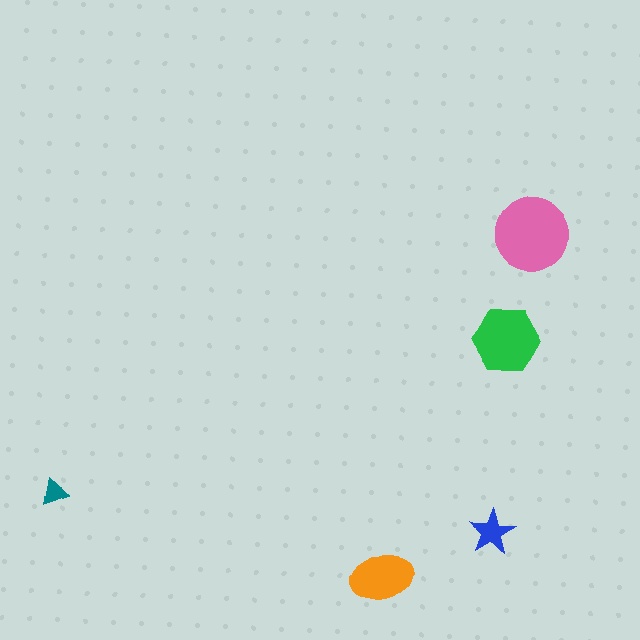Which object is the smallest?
The teal triangle.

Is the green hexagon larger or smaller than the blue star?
Larger.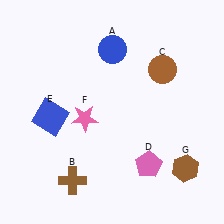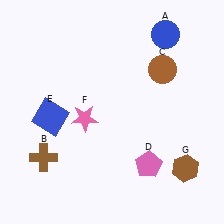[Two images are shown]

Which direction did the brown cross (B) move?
The brown cross (B) moved left.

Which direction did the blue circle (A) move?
The blue circle (A) moved right.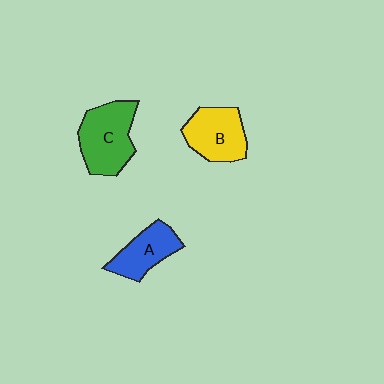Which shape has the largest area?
Shape C (green).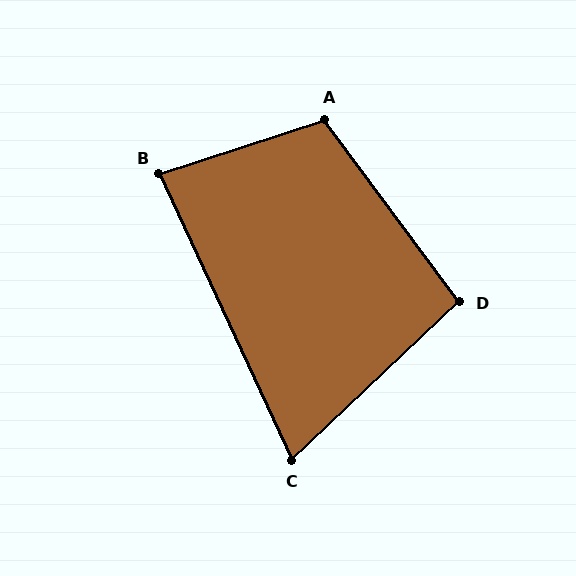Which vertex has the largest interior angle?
A, at approximately 108 degrees.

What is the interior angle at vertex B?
Approximately 83 degrees (acute).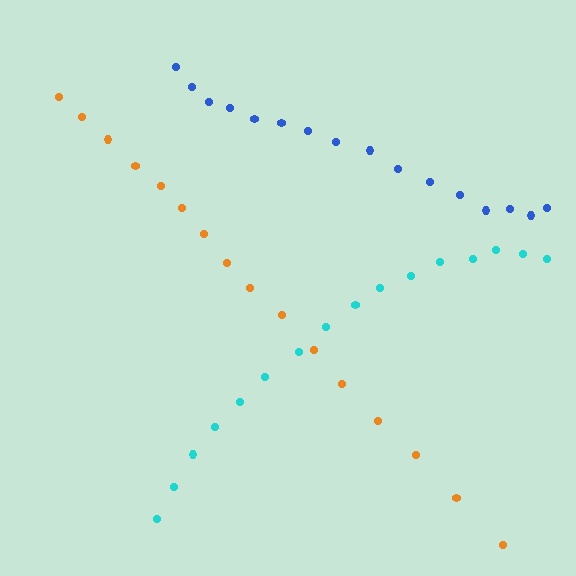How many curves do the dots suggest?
There are 3 distinct paths.